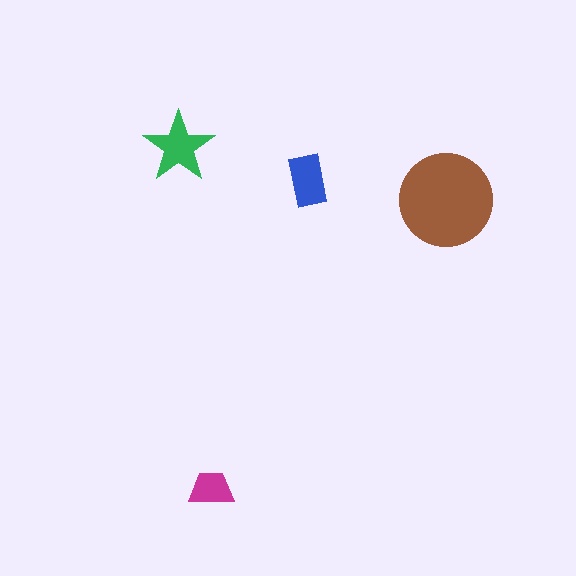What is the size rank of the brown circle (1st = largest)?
1st.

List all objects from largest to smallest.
The brown circle, the green star, the blue rectangle, the magenta trapezoid.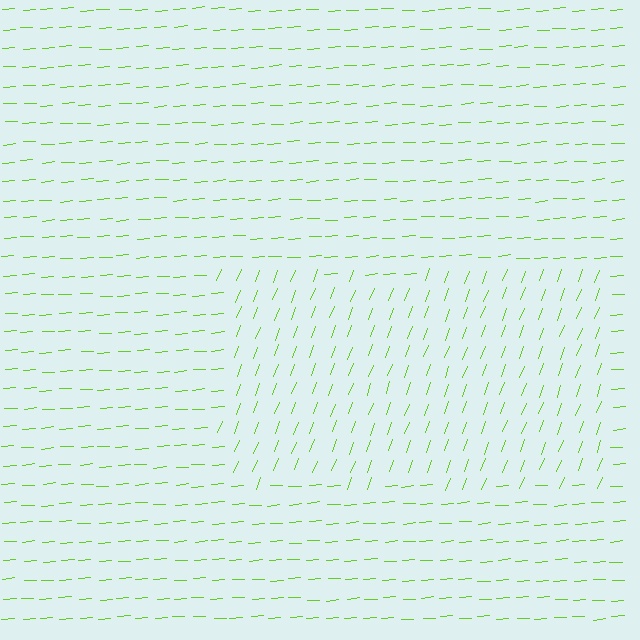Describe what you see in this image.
The image is filled with small lime line segments. A rectangle region in the image has lines oriented differently from the surrounding lines, creating a visible texture boundary.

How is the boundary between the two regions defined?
The boundary is defined purely by a change in line orientation (approximately 65 degrees difference). All lines are the same color and thickness.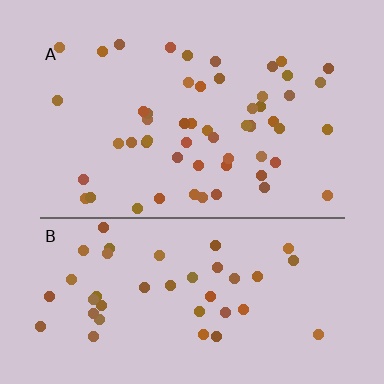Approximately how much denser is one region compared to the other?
Approximately 1.3× — region A over region B.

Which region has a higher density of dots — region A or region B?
A (the top).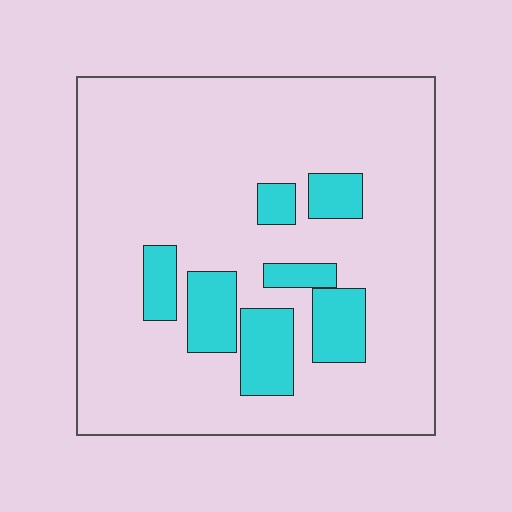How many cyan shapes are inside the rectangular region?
7.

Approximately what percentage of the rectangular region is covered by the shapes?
Approximately 15%.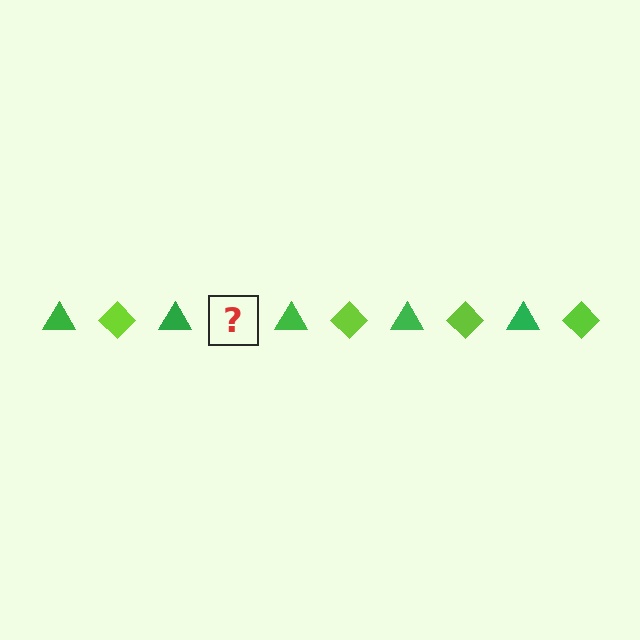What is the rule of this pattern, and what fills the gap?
The rule is that the pattern alternates between green triangle and lime diamond. The gap should be filled with a lime diamond.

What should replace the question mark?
The question mark should be replaced with a lime diamond.